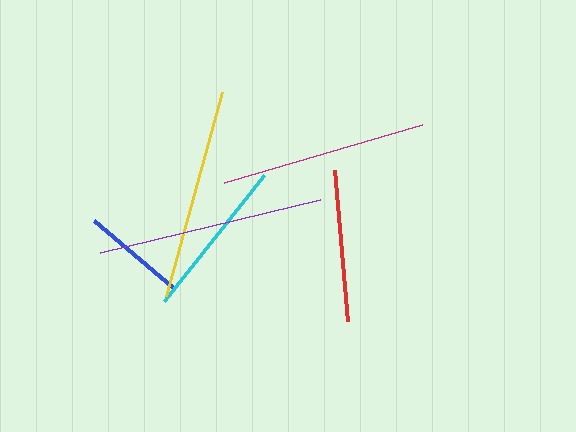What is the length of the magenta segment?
The magenta segment is approximately 206 pixels long.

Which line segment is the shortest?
The blue line is the shortest at approximately 103 pixels.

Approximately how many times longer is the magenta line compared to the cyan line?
The magenta line is approximately 1.3 times the length of the cyan line.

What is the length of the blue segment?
The blue segment is approximately 103 pixels long.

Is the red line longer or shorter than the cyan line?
The cyan line is longer than the red line.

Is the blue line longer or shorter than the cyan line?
The cyan line is longer than the blue line.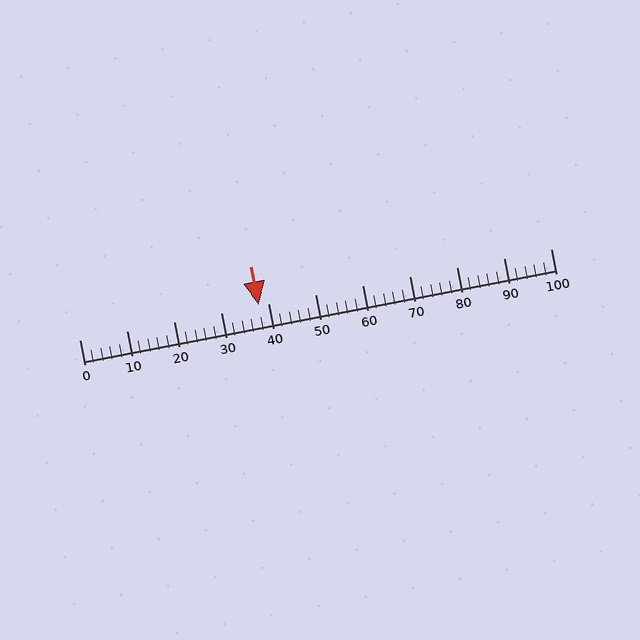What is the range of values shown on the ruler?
The ruler shows values from 0 to 100.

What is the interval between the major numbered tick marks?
The major tick marks are spaced 10 units apart.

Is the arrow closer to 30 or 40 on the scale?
The arrow is closer to 40.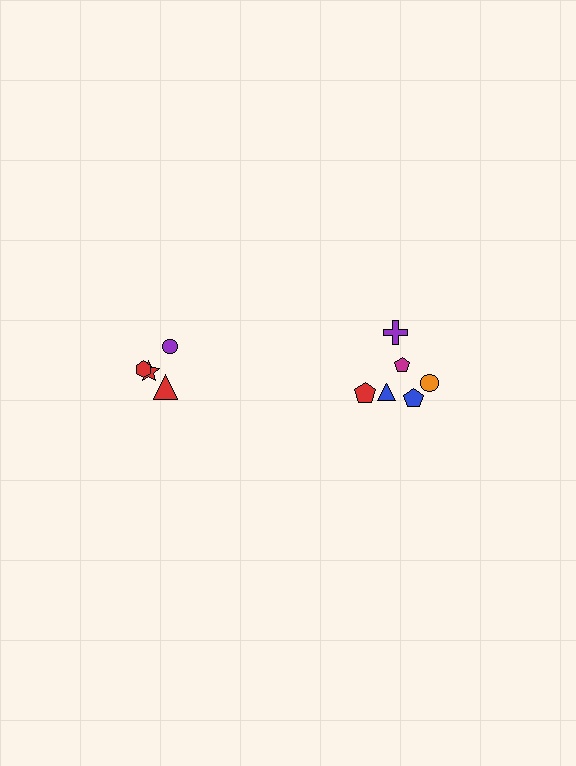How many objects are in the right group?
There are 6 objects.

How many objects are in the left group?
There are 4 objects.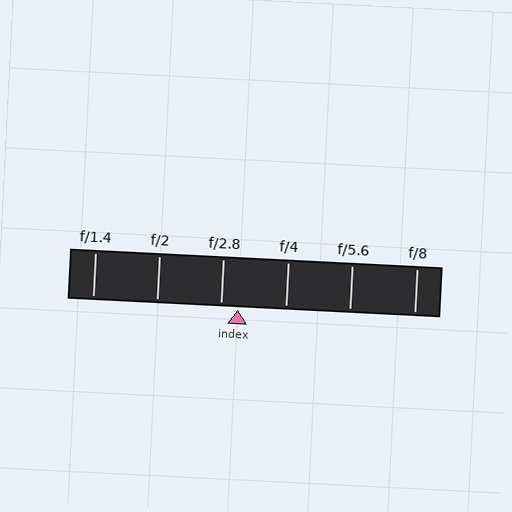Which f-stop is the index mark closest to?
The index mark is closest to f/2.8.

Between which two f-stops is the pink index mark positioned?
The index mark is between f/2.8 and f/4.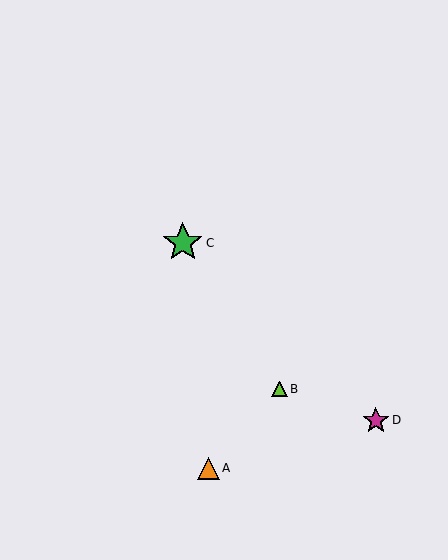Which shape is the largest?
The green star (labeled C) is the largest.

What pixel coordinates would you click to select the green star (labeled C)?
Click at (183, 243) to select the green star C.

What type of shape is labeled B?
Shape B is a lime triangle.